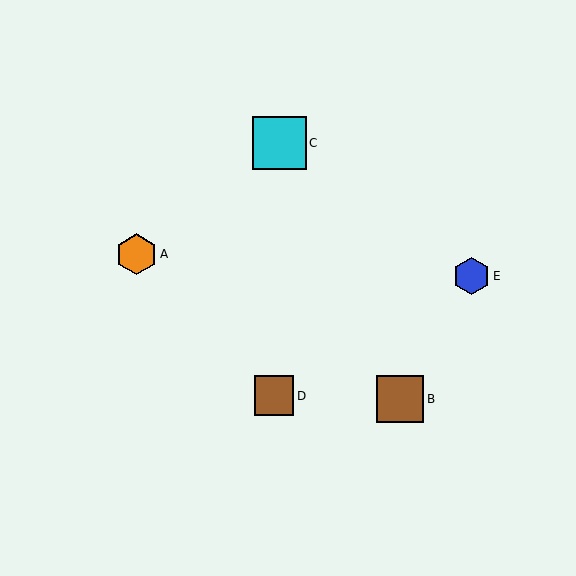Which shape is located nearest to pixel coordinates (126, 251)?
The orange hexagon (labeled A) at (136, 254) is nearest to that location.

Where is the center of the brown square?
The center of the brown square is at (400, 399).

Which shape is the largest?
The cyan square (labeled C) is the largest.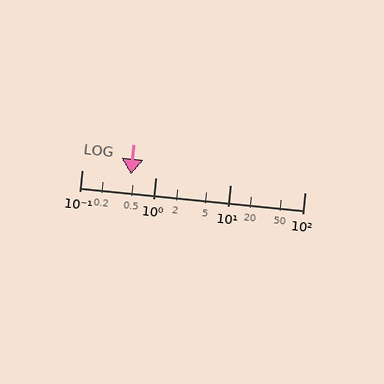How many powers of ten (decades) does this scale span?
The scale spans 3 decades, from 0.1 to 100.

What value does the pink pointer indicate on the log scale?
The pointer indicates approximately 0.46.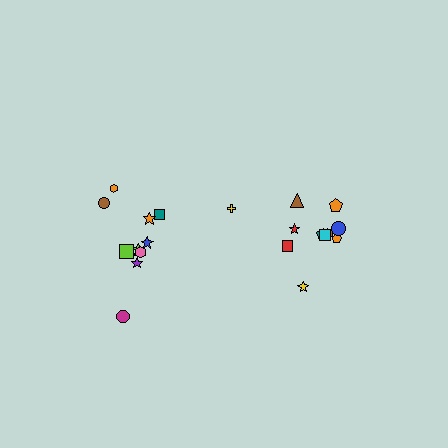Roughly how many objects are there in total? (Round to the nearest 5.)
Roughly 20 objects in total.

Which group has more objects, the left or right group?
The right group.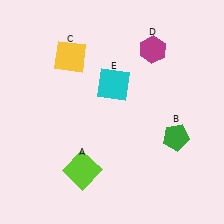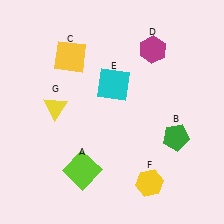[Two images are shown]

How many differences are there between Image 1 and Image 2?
There are 2 differences between the two images.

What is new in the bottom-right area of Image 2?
A yellow hexagon (F) was added in the bottom-right area of Image 2.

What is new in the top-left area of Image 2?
A yellow triangle (G) was added in the top-left area of Image 2.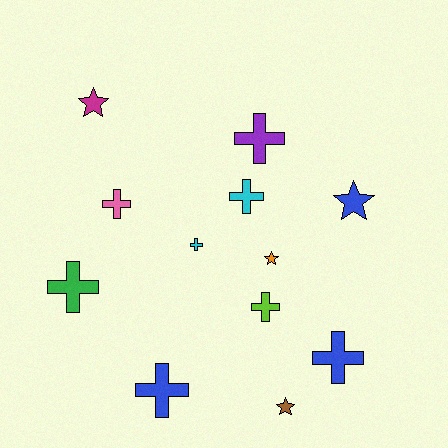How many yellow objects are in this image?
There are no yellow objects.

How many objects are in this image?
There are 12 objects.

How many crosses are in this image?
There are 8 crosses.